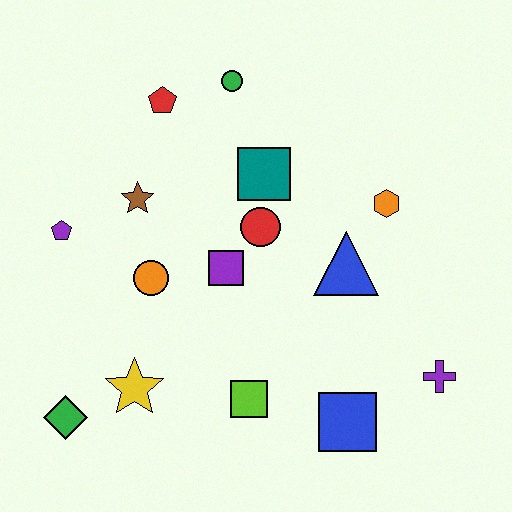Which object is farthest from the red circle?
The green diamond is farthest from the red circle.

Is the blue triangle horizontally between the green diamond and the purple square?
No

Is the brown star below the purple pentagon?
No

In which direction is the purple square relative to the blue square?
The purple square is above the blue square.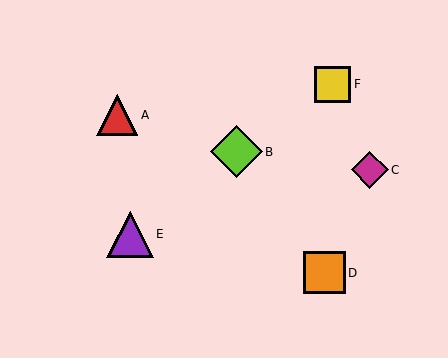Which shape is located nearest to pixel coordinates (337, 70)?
The yellow square (labeled F) at (333, 84) is nearest to that location.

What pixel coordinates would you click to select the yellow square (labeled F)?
Click at (333, 84) to select the yellow square F.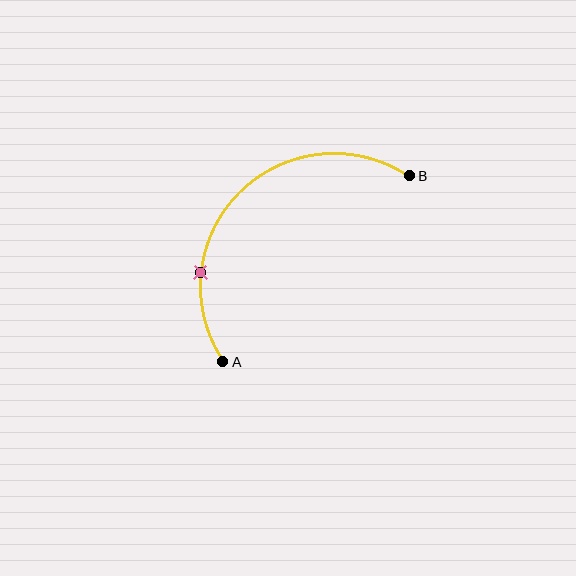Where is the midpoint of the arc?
The arc midpoint is the point on the curve farthest from the straight line joining A and B. It sits above and to the left of that line.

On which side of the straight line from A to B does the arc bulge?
The arc bulges above and to the left of the straight line connecting A and B.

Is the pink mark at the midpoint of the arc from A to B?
No. The pink mark lies on the arc but is closer to endpoint A. The arc midpoint would be at the point on the curve equidistant along the arc from both A and B.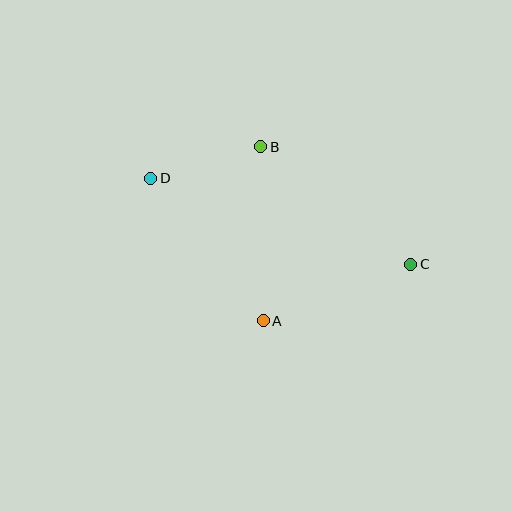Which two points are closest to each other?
Points B and D are closest to each other.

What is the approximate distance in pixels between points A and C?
The distance between A and C is approximately 158 pixels.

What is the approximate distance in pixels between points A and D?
The distance between A and D is approximately 182 pixels.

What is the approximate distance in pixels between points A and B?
The distance between A and B is approximately 174 pixels.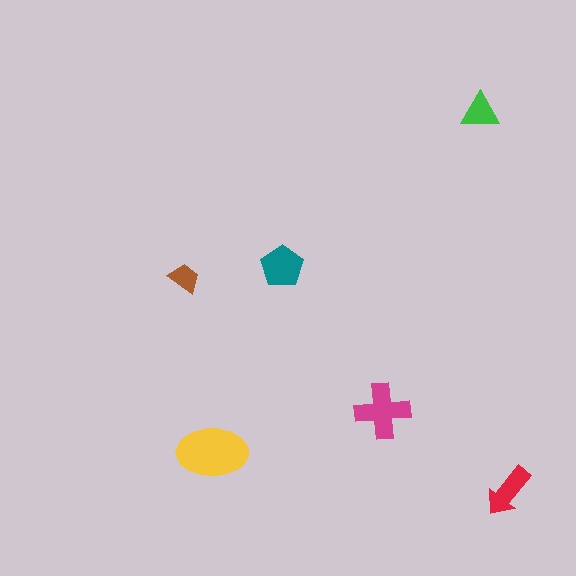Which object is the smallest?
The brown trapezoid.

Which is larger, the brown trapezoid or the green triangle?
The green triangle.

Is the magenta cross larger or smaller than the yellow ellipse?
Smaller.